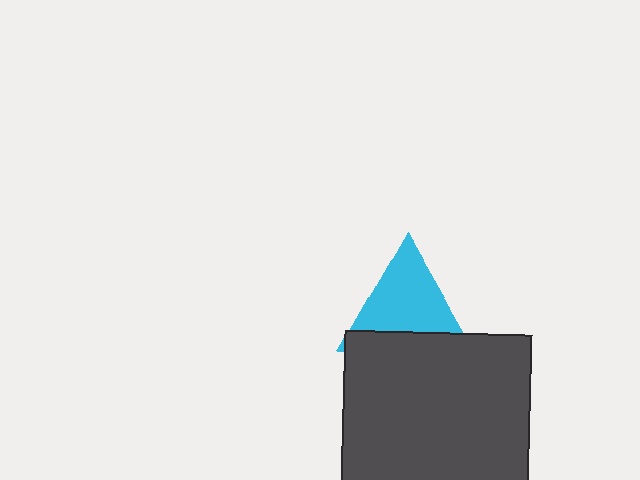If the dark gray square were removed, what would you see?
You would see the complete cyan triangle.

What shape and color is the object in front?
The object in front is a dark gray square.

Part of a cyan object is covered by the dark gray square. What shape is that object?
It is a triangle.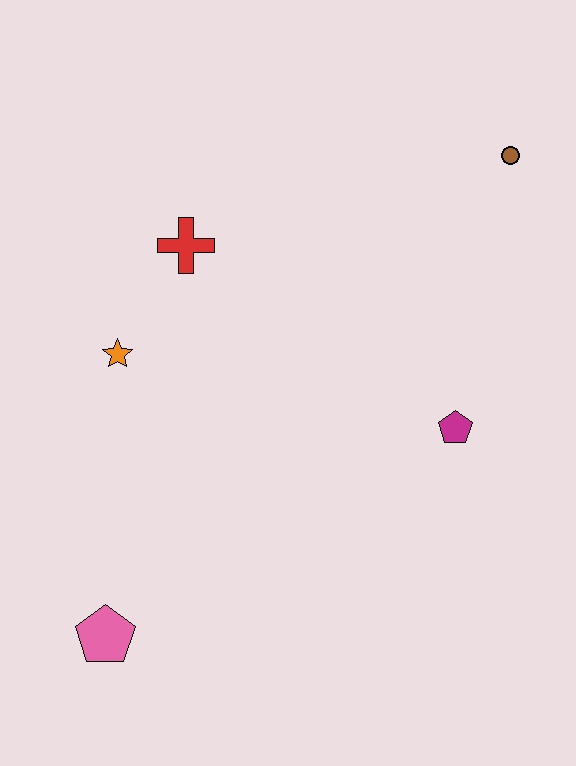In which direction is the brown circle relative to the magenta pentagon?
The brown circle is above the magenta pentagon.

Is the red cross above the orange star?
Yes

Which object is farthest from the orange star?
The brown circle is farthest from the orange star.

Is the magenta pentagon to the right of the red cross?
Yes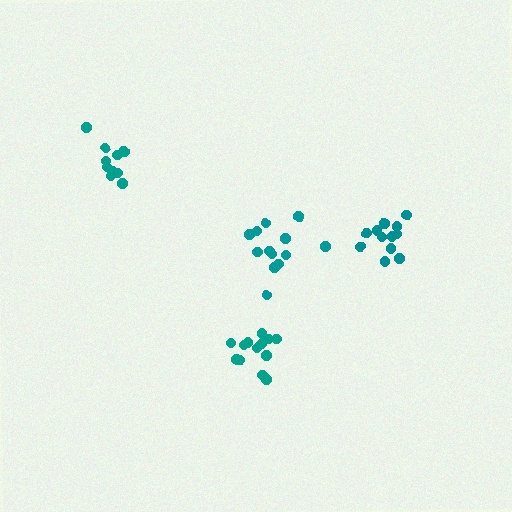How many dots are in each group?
Group 1: 13 dots, Group 2: 13 dots, Group 3: 12 dots, Group 4: 10 dots (48 total).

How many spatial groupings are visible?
There are 4 spatial groupings.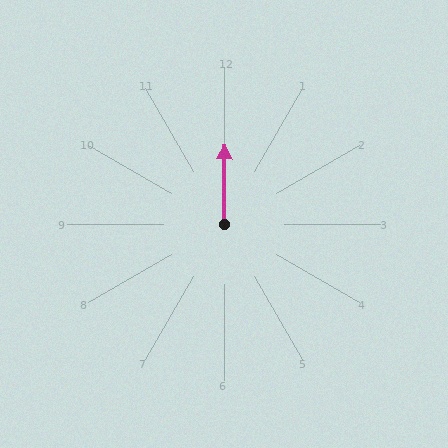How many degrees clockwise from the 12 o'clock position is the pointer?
Approximately 1 degrees.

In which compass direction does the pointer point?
North.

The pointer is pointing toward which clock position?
Roughly 12 o'clock.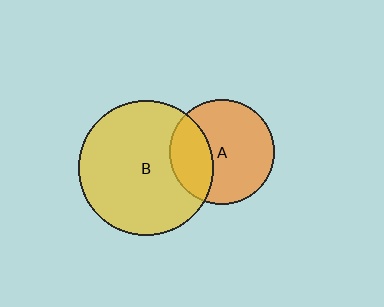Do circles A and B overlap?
Yes.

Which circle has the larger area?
Circle B (yellow).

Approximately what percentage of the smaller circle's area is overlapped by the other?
Approximately 30%.